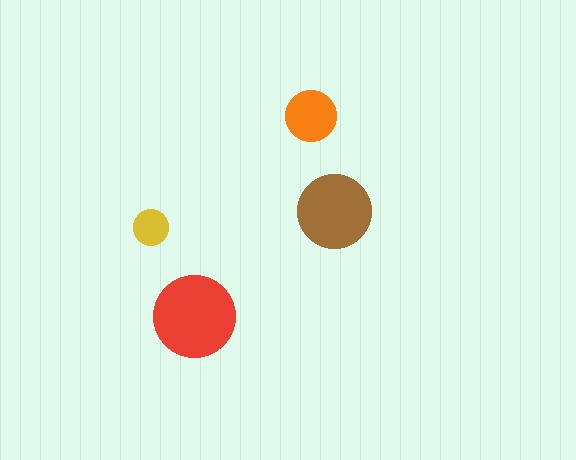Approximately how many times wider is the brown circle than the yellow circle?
About 2 times wider.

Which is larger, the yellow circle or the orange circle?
The orange one.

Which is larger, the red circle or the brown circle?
The red one.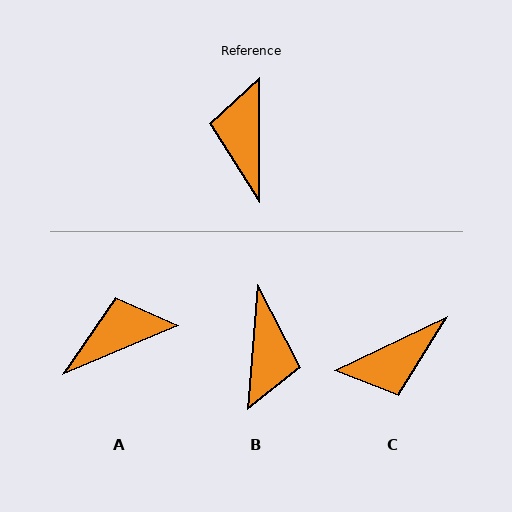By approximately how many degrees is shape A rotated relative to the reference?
Approximately 67 degrees clockwise.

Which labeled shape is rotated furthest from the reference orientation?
B, about 175 degrees away.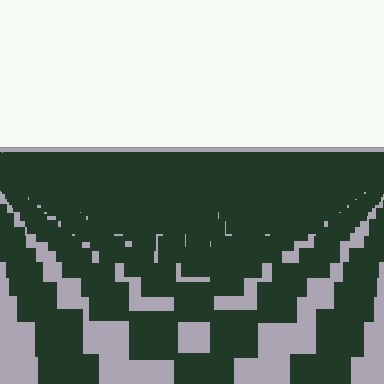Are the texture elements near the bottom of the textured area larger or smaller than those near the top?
Larger. Near the bottom, elements are closer to the viewer and appear at a bigger on-screen size.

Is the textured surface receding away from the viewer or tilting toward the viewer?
The surface is receding away from the viewer. Texture elements get smaller and denser toward the top.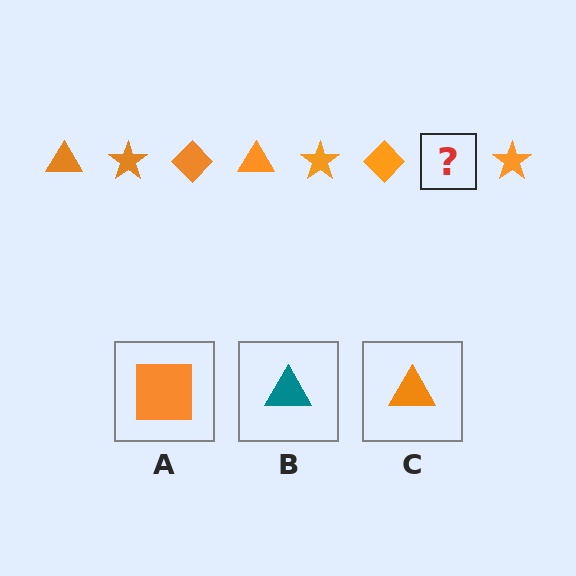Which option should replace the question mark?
Option C.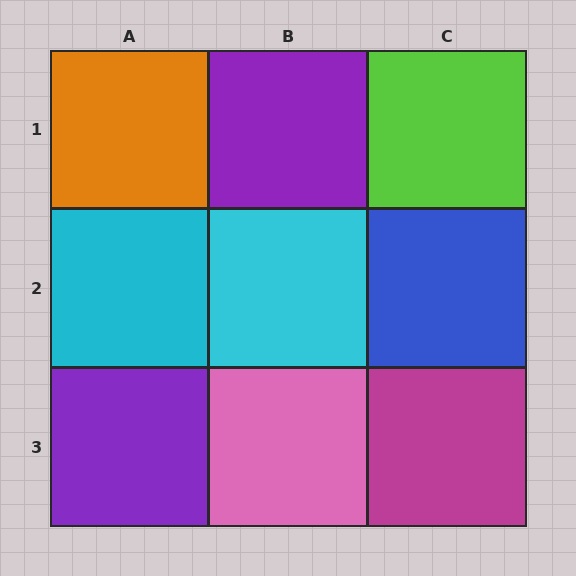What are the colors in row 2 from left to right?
Cyan, cyan, blue.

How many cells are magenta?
1 cell is magenta.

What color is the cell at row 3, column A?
Purple.